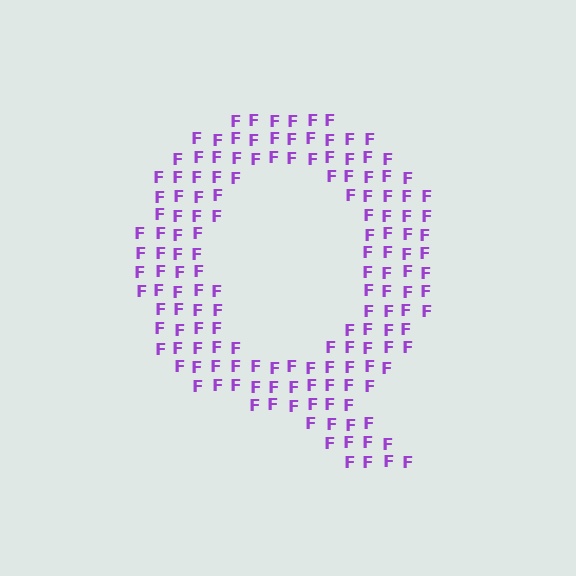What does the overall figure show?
The overall figure shows the letter Q.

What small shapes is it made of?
It is made of small letter F's.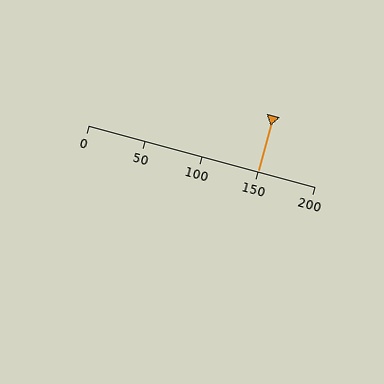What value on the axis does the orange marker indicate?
The marker indicates approximately 150.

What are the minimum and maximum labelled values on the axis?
The axis runs from 0 to 200.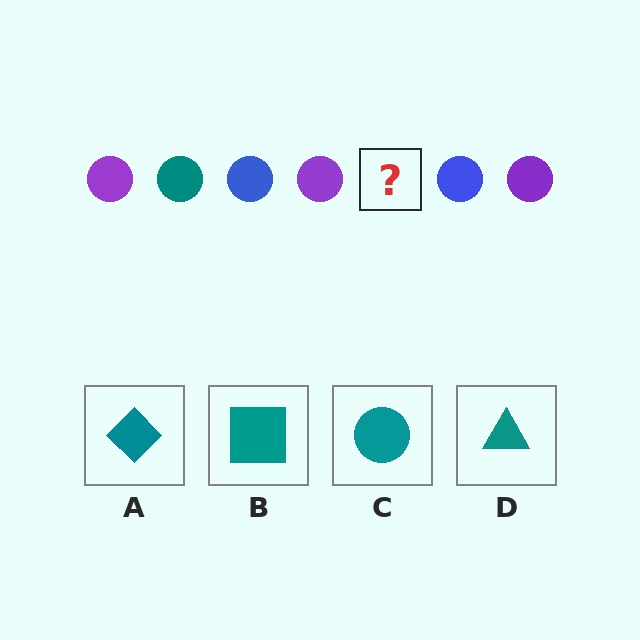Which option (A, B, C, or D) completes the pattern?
C.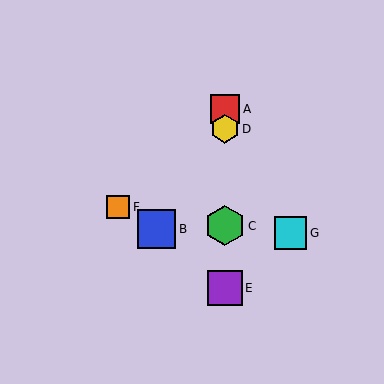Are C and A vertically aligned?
Yes, both are at x≈225.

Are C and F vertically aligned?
No, C is at x≈225 and F is at x≈118.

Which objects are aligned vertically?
Objects A, C, D, E are aligned vertically.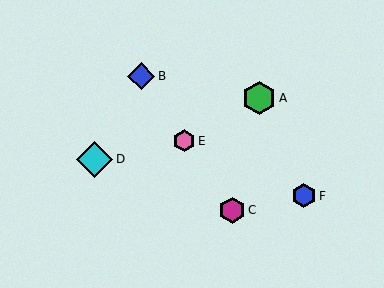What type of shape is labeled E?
Shape E is a pink hexagon.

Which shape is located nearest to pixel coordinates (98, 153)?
The cyan diamond (labeled D) at (95, 159) is nearest to that location.